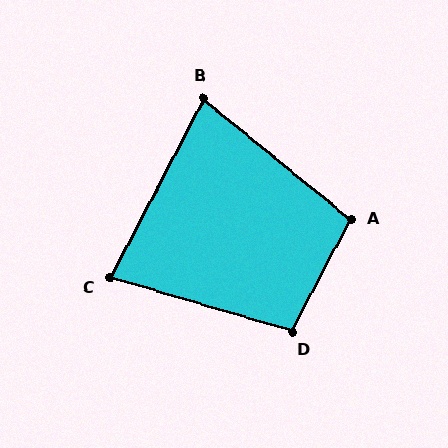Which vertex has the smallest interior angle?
B, at approximately 78 degrees.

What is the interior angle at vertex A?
Approximately 101 degrees (obtuse).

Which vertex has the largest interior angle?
D, at approximately 102 degrees.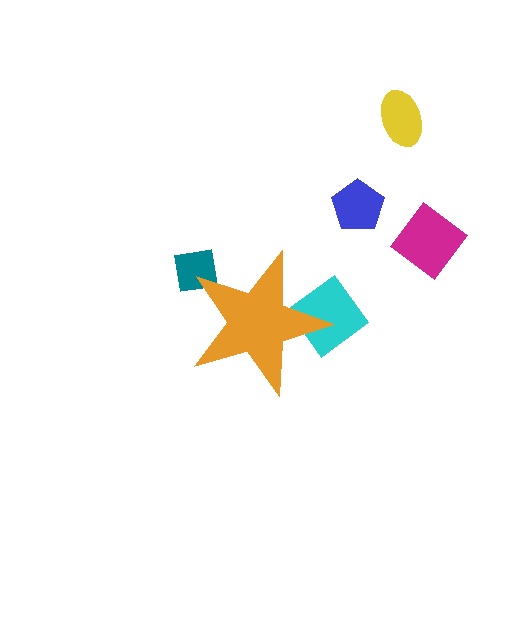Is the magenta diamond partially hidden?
No, the magenta diamond is fully visible.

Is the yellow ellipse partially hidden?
No, the yellow ellipse is fully visible.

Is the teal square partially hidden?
Yes, the teal square is partially hidden behind the orange star.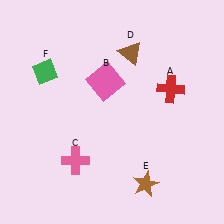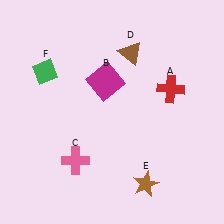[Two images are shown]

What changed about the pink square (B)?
In Image 1, B is pink. In Image 2, it changed to magenta.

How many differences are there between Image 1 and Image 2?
There is 1 difference between the two images.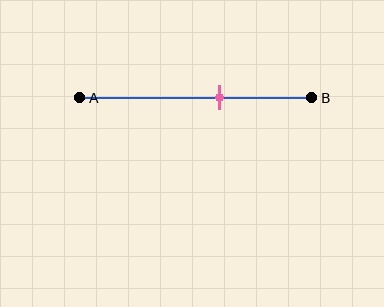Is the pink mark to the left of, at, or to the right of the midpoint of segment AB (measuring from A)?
The pink mark is to the right of the midpoint of segment AB.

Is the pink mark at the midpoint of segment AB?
No, the mark is at about 60% from A, not at the 50% midpoint.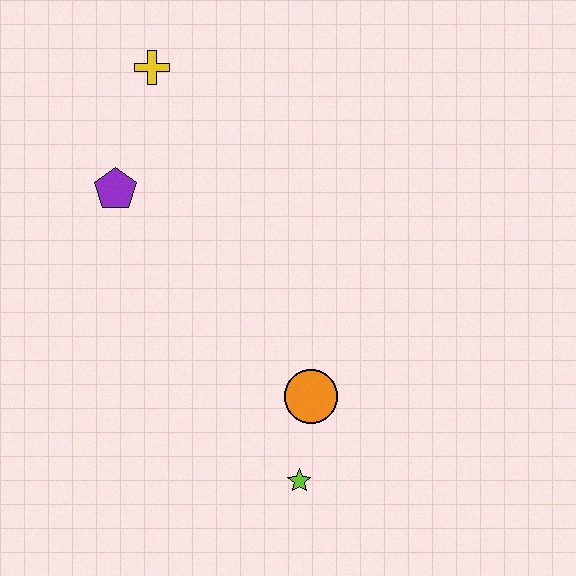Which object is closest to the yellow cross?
The purple pentagon is closest to the yellow cross.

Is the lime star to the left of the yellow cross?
No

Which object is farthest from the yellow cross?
The lime star is farthest from the yellow cross.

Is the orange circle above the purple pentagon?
No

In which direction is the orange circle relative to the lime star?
The orange circle is above the lime star.